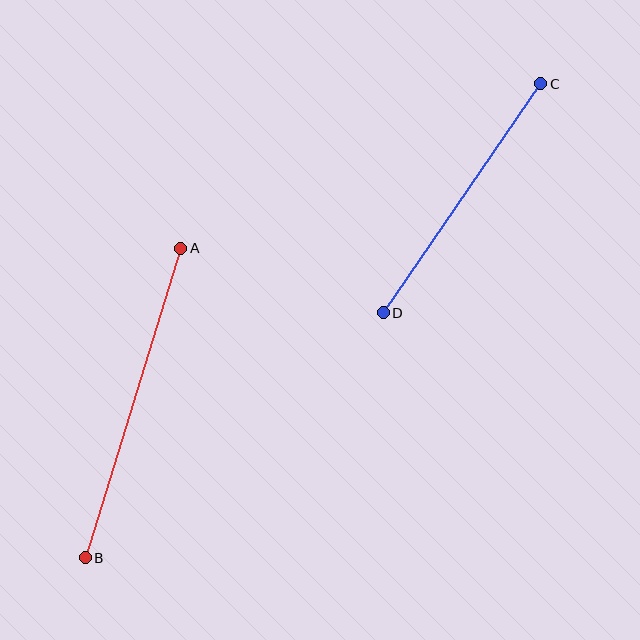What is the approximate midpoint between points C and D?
The midpoint is at approximately (462, 198) pixels.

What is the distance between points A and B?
The distance is approximately 324 pixels.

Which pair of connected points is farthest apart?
Points A and B are farthest apart.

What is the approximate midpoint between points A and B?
The midpoint is at approximately (133, 403) pixels.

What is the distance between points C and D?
The distance is approximately 278 pixels.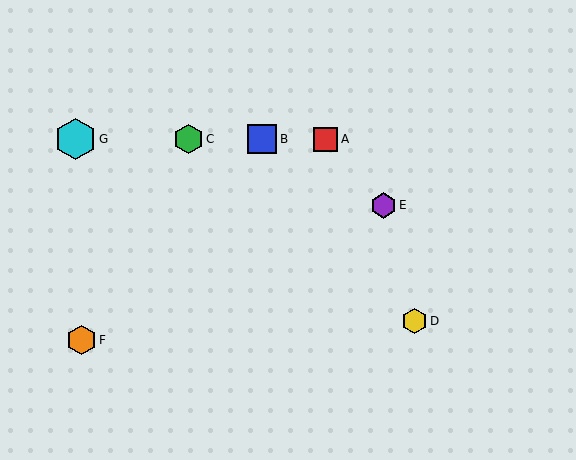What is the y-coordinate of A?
Object A is at y≈139.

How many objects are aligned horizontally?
4 objects (A, B, C, G) are aligned horizontally.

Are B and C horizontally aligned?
Yes, both are at y≈139.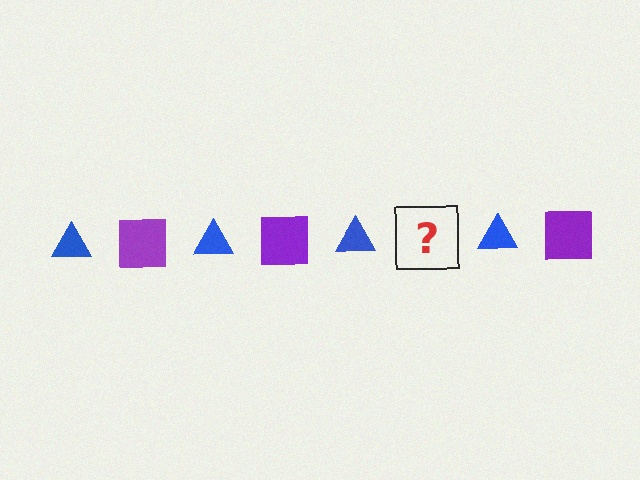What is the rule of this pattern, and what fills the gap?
The rule is that the pattern alternates between blue triangle and purple square. The gap should be filled with a purple square.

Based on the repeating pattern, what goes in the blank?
The blank should be a purple square.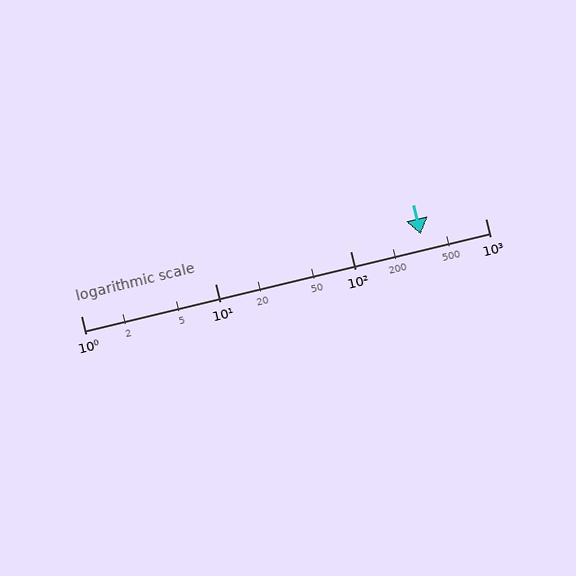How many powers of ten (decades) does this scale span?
The scale spans 3 decades, from 1 to 1000.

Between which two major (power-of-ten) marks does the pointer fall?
The pointer is between 100 and 1000.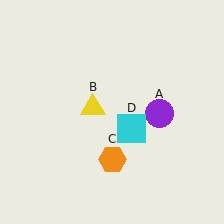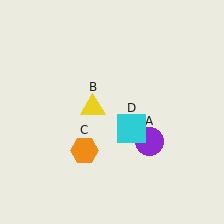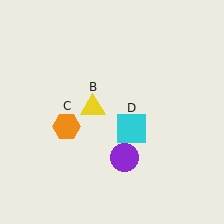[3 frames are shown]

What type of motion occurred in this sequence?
The purple circle (object A), orange hexagon (object C) rotated clockwise around the center of the scene.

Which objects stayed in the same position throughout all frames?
Yellow triangle (object B) and cyan square (object D) remained stationary.